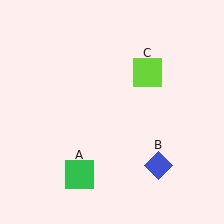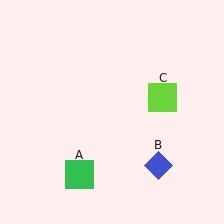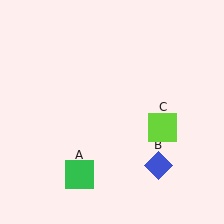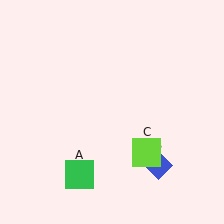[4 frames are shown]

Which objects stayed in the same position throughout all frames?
Green square (object A) and blue diamond (object B) remained stationary.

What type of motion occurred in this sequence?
The lime square (object C) rotated clockwise around the center of the scene.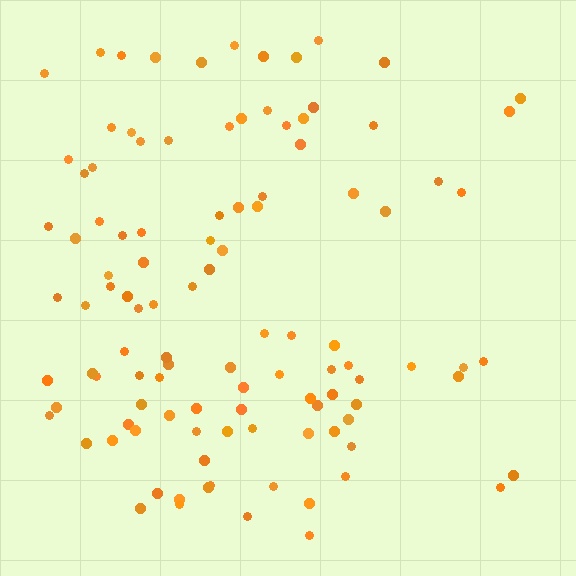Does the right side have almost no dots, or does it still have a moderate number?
Still a moderate number, just noticeably fewer than the left.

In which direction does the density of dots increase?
From right to left, with the left side densest.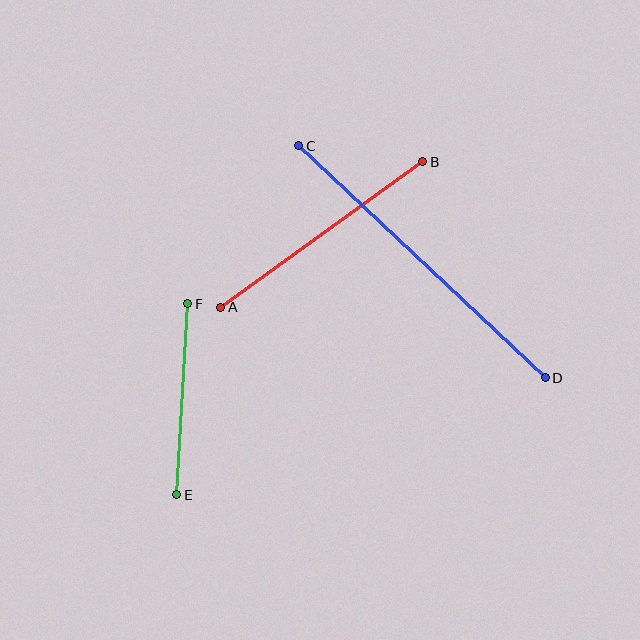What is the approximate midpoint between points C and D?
The midpoint is at approximately (422, 262) pixels.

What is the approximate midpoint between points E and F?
The midpoint is at approximately (182, 399) pixels.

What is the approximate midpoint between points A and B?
The midpoint is at approximately (322, 235) pixels.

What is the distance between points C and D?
The distance is approximately 338 pixels.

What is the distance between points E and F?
The distance is approximately 191 pixels.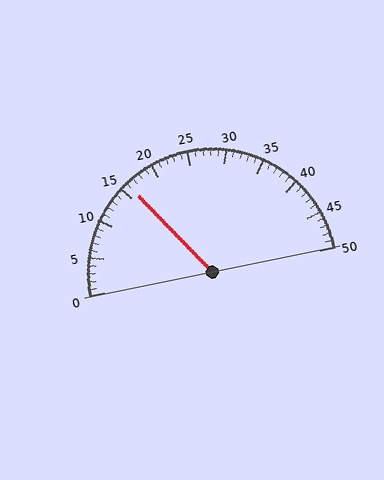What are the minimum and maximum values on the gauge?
The gauge ranges from 0 to 50.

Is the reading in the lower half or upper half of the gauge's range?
The reading is in the lower half of the range (0 to 50).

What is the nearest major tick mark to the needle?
The nearest major tick mark is 15.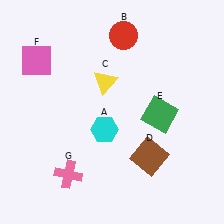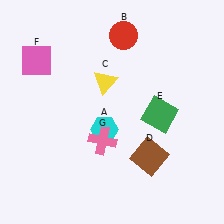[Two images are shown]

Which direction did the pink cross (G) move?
The pink cross (G) moved right.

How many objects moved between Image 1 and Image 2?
1 object moved between the two images.